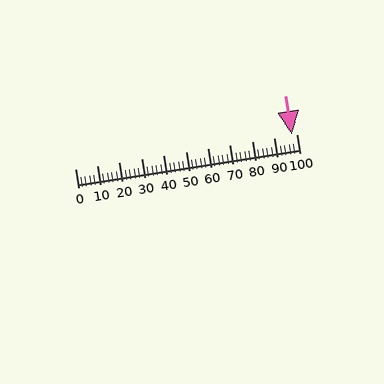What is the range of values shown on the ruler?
The ruler shows values from 0 to 100.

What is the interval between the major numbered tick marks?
The major tick marks are spaced 10 units apart.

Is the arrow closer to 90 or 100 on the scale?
The arrow is closer to 100.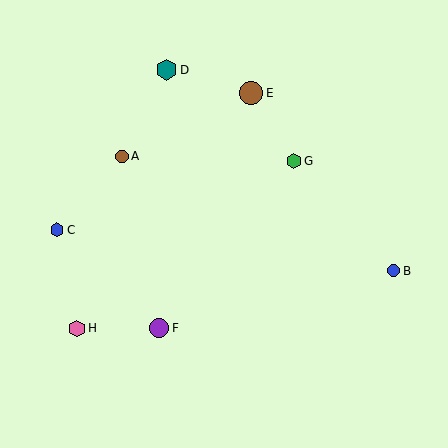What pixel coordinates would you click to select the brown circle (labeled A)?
Click at (122, 156) to select the brown circle A.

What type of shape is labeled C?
Shape C is a blue hexagon.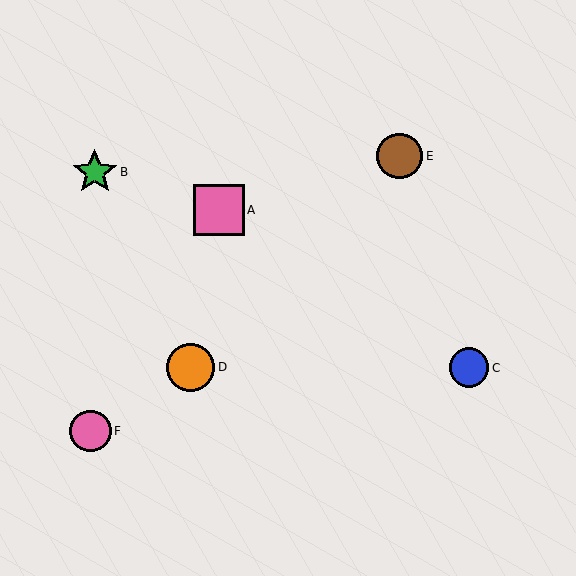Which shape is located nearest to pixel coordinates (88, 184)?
The green star (labeled B) at (95, 172) is nearest to that location.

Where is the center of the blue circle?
The center of the blue circle is at (469, 368).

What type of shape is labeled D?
Shape D is an orange circle.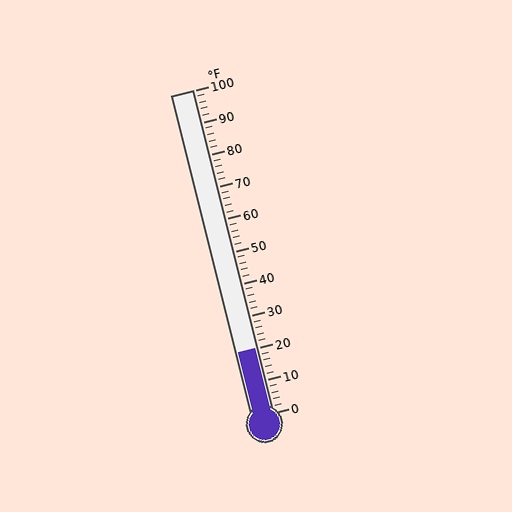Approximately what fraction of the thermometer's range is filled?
The thermometer is filled to approximately 20% of its range.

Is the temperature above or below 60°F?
The temperature is below 60°F.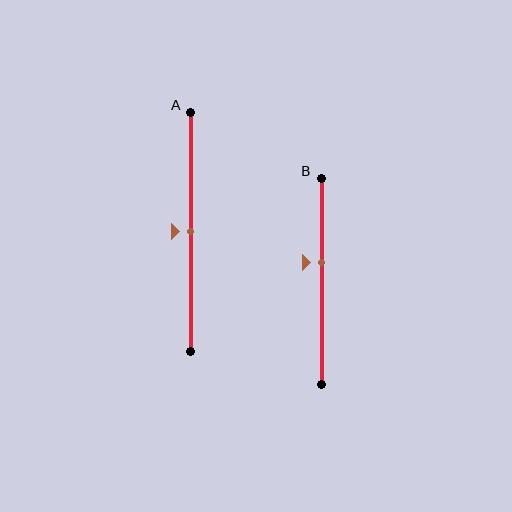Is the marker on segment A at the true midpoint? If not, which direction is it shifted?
Yes, the marker on segment A is at the true midpoint.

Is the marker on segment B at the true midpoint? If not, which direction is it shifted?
No, the marker on segment B is shifted upward by about 9% of the segment length.